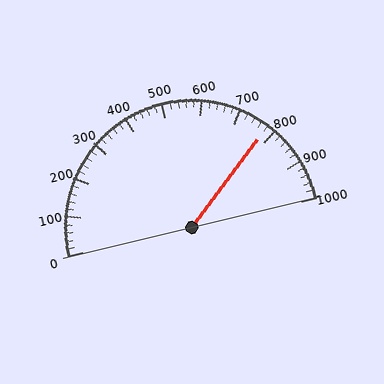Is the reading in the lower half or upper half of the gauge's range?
The reading is in the upper half of the range (0 to 1000).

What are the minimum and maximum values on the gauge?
The gauge ranges from 0 to 1000.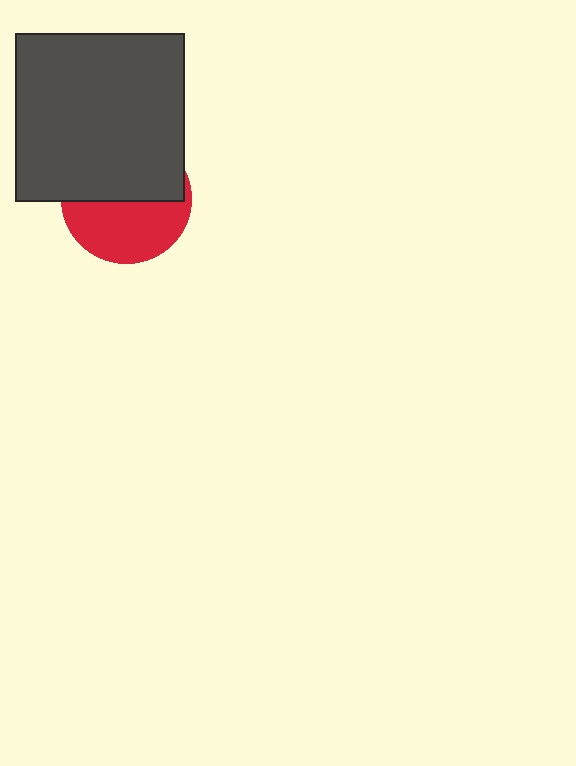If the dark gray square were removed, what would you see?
You would see the complete red circle.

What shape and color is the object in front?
The object in front is a dark gray square.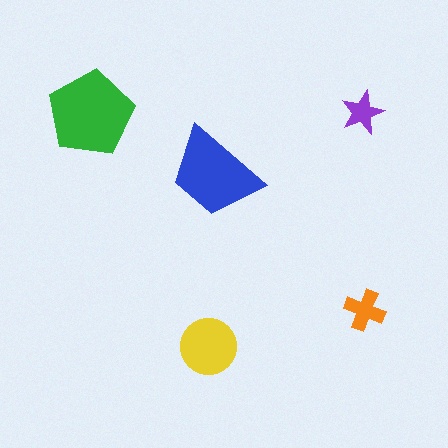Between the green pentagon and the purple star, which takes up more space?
The green pentagon.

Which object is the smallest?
The purple star.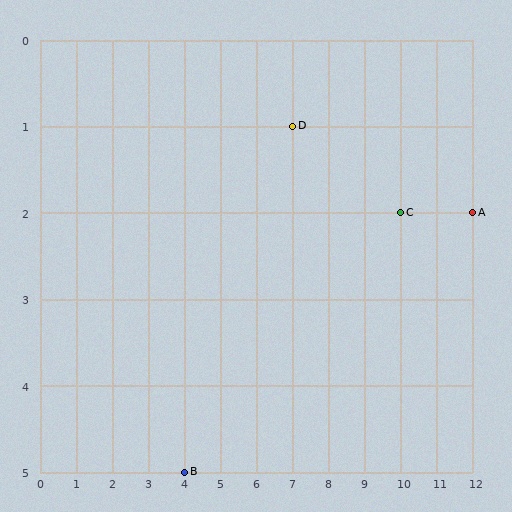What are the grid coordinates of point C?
Point C is at grid coordinates (10, 2).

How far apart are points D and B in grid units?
Points D and B are 3 columns and 4 rows apart (about 5.0 grid units diagonally).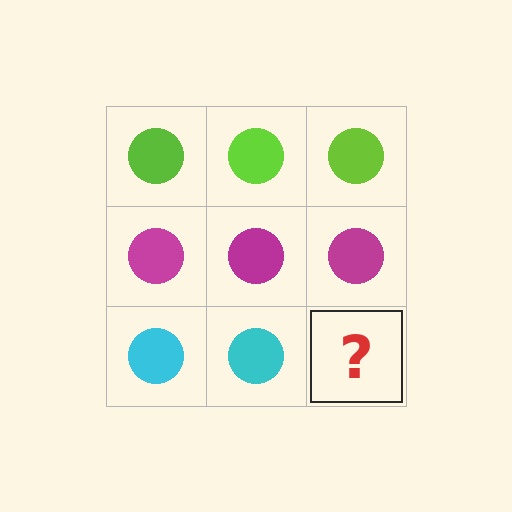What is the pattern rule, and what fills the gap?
The rule is that each row has a consistent color. The gap should be filled with a cyan circle.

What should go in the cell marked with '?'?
The missing cell should contain a cyan circle.